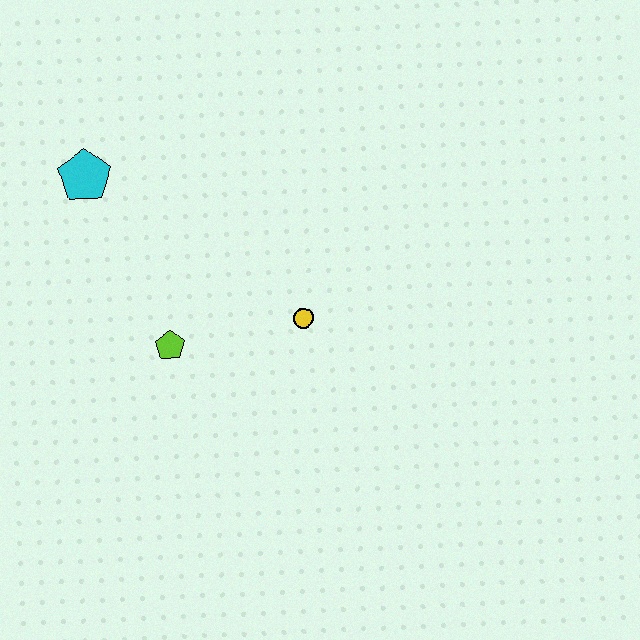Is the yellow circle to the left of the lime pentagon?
No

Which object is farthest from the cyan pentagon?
The yellow circle is farthest from the cyan pentagon.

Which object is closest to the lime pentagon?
The yellow circle is closest to the lime pentagon.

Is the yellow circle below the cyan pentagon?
Yes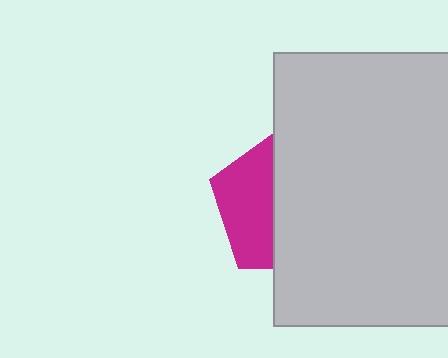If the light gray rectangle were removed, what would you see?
You would see the complete magenta pentagon.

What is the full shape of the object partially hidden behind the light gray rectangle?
The partially hidden object is a magenta pentagon.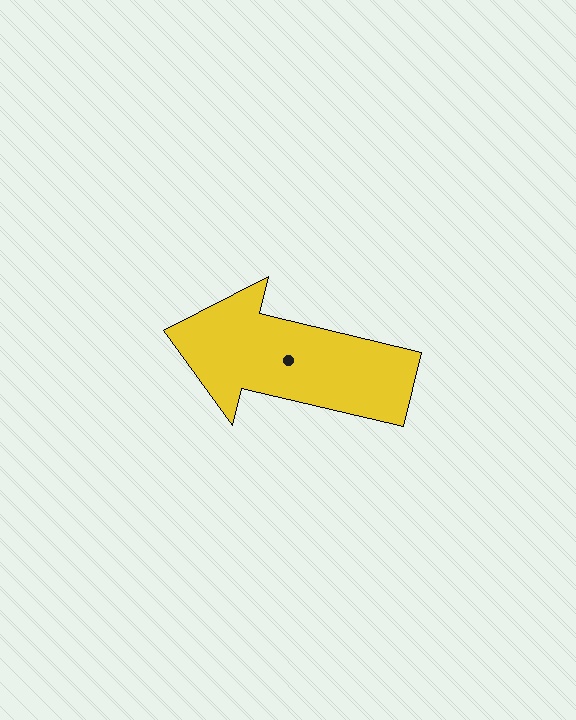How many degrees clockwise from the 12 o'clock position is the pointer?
Approximately 283 degrees.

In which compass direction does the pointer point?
West.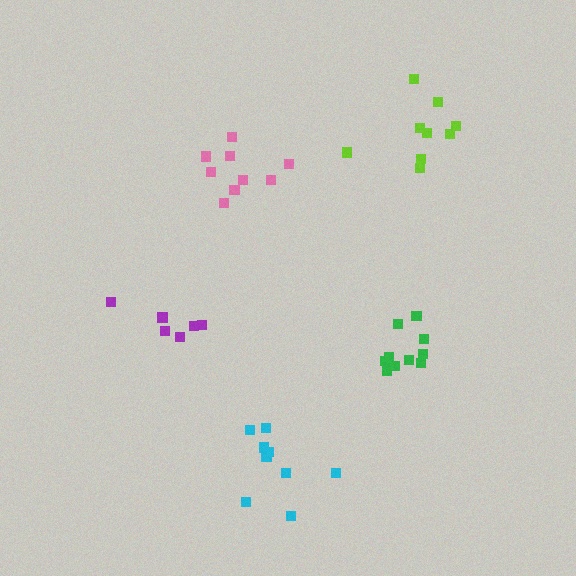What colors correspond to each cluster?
The clusters are colored: cyan, pink, lime, green, purple.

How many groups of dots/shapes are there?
There are 5 groups.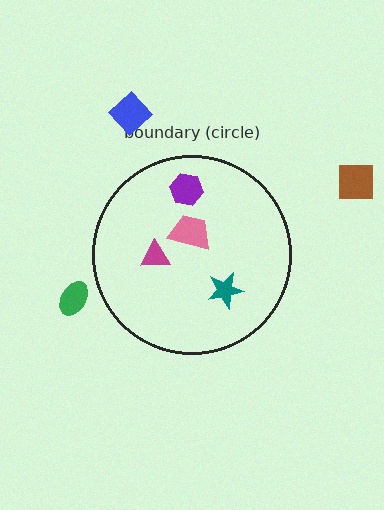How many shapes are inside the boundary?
4 inside, 3 outside.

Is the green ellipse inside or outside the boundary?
Outside.